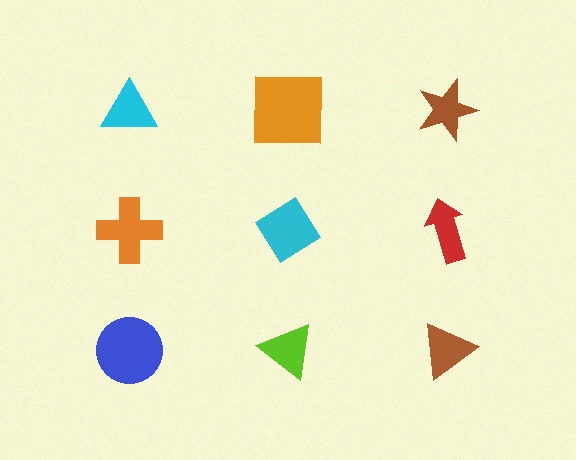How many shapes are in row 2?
3 shapes.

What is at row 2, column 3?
A red arrow.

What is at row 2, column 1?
An orange cross.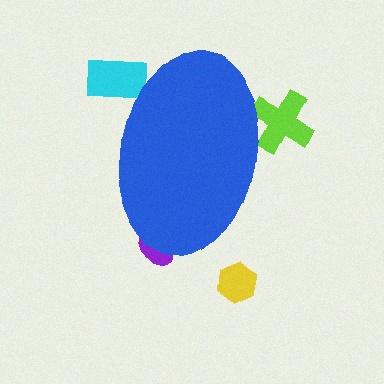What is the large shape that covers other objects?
A blue ellipse.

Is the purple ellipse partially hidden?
Yes, the purple ellipse is partially hidden behind the blue ellipse.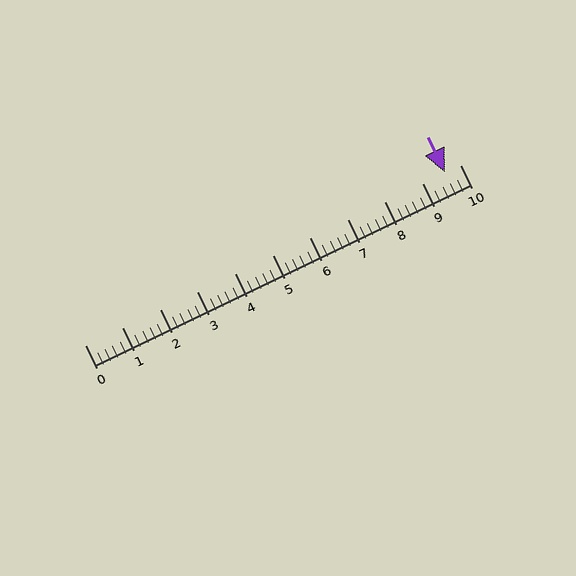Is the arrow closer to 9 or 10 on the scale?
The arrow is closer to 10.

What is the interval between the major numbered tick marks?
The major tick marks are spaced 1 units apart.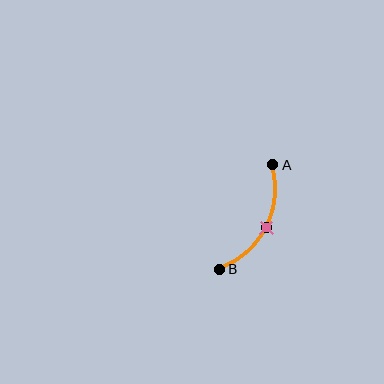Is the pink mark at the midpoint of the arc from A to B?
Yes. The pink mark lies on the arc at equal arc-length from both A and B — it is the arc midpoint.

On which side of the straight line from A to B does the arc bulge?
The arc bulges to the right of the straight line connecting A and B.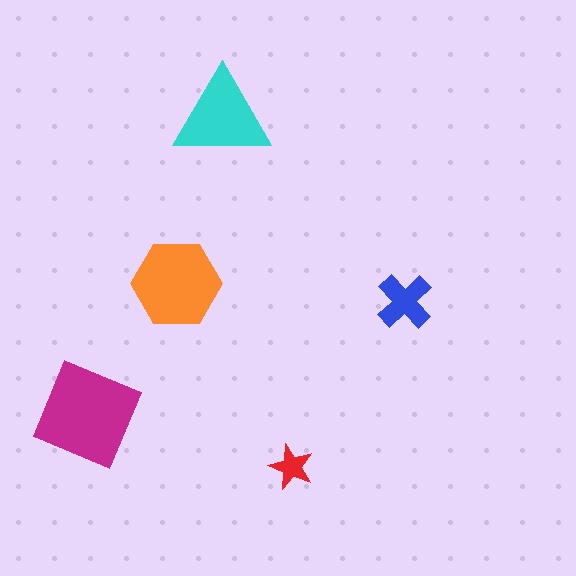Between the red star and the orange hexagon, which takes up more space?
The orange hexagon.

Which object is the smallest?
The red star.